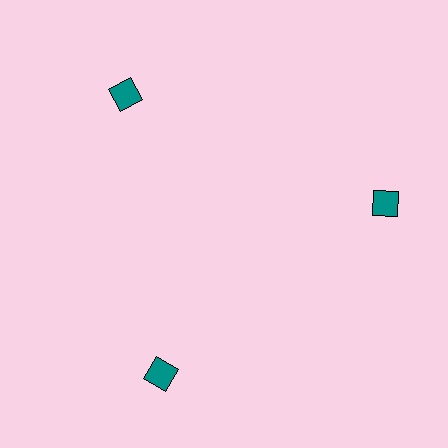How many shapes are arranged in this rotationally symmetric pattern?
There are 3 shapes, arranged in 3 groups of 1.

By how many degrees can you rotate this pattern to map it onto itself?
The pattern maps onto itself every 120 degrees of rotation.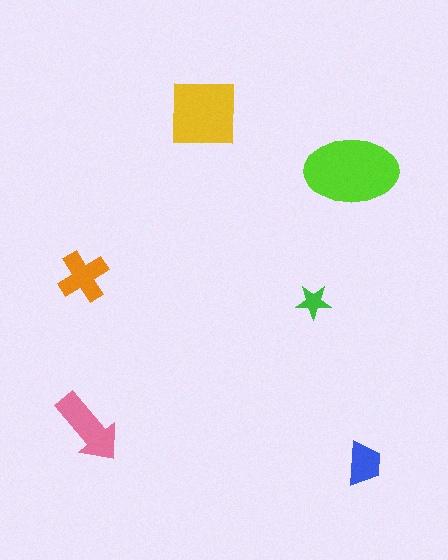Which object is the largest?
The lime ellipse.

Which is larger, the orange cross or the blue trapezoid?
The orange cross.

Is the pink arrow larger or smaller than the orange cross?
Larger.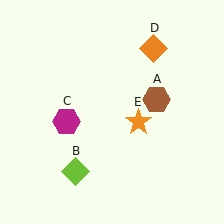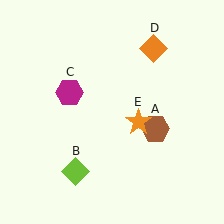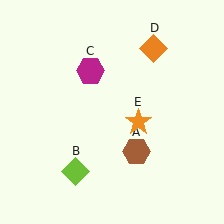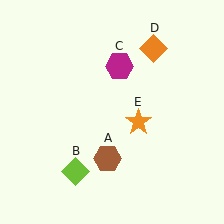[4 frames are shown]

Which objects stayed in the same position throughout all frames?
Lime diamond (object B) and orange diamond (object D) and orange star (object E) remained stationary.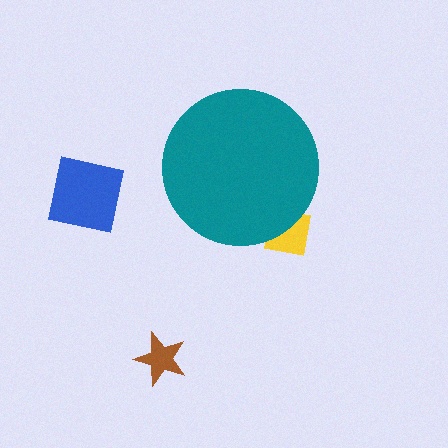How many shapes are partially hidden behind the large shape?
1 shape is partially hidden.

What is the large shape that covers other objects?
A teal circle.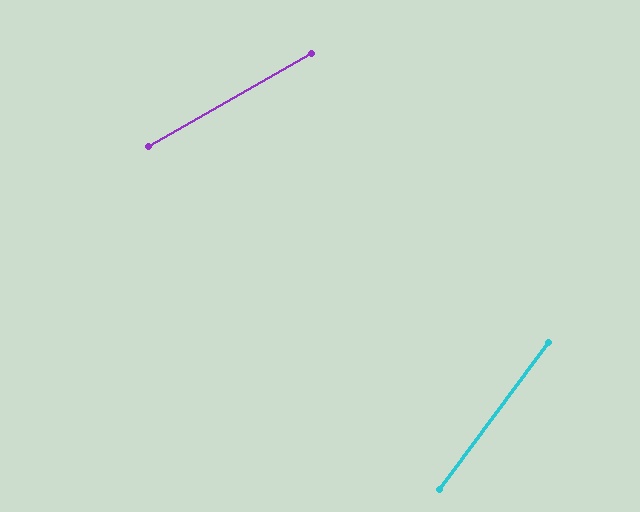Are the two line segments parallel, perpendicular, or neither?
Neither parallel nor perpendicular — they differ by about 24°.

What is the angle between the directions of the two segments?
Approximately 24 degrees.